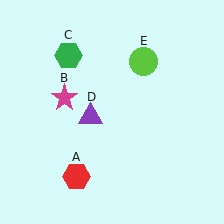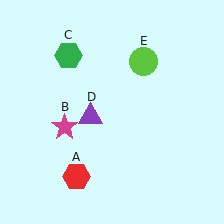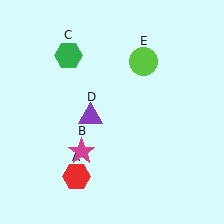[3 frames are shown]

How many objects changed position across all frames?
1 object changed position: magenta star (object B).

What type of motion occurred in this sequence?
The magenta star (object B) rotated counterclockwise around the center of the scene.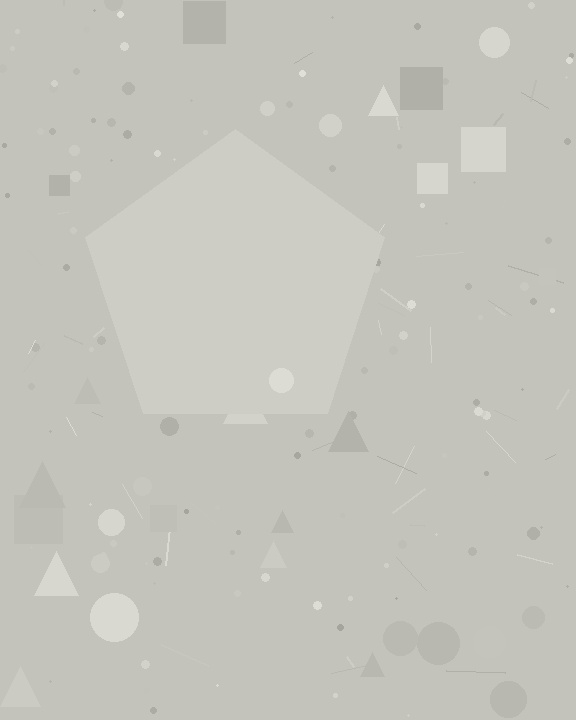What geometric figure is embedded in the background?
A pentagon is embedded in the background.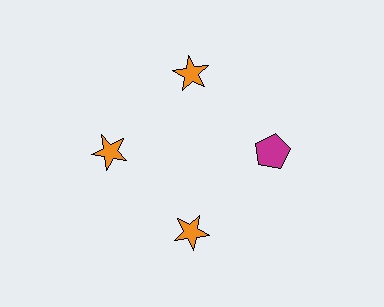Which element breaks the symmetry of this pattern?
The magenta pentagon at roughly the 3 o'clock position breaks the symmetry. All other shapes are orange stars.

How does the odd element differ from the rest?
It differs in both color (magenta instead of orange) and shape (pentagon instead of star).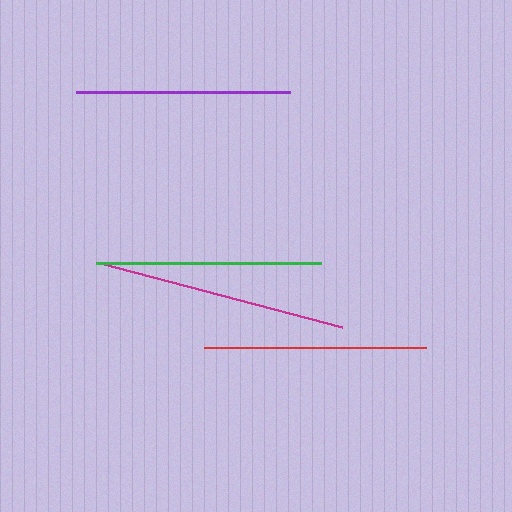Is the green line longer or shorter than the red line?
The green line is longer than the red line.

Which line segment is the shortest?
The purple line is the shortest at approximately 214 pixels.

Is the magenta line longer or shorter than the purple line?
The magenta line is longer than the purple line.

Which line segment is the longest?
The magenta line is the longest at approximately 250 pixels.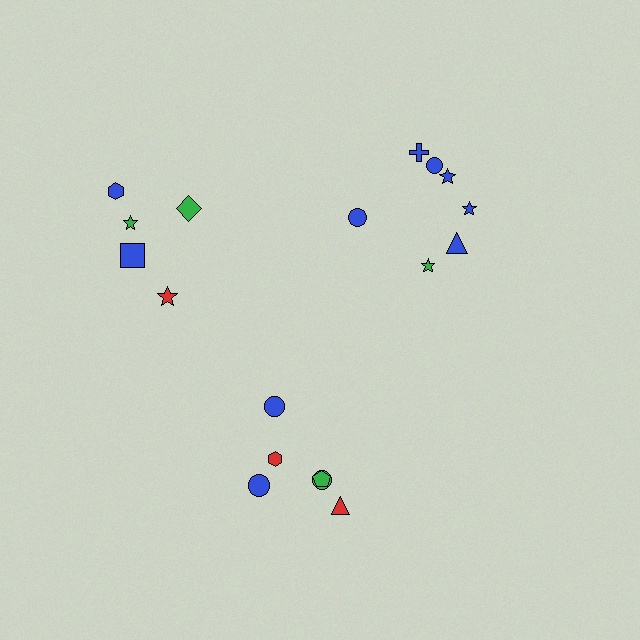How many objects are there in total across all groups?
There are 18 objects.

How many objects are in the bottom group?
There are 6 objects.